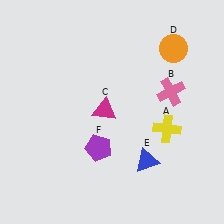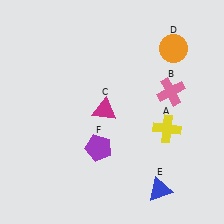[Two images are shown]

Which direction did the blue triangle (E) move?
The blue triangle (E) moved down.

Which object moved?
The blue triangle (E) moved down.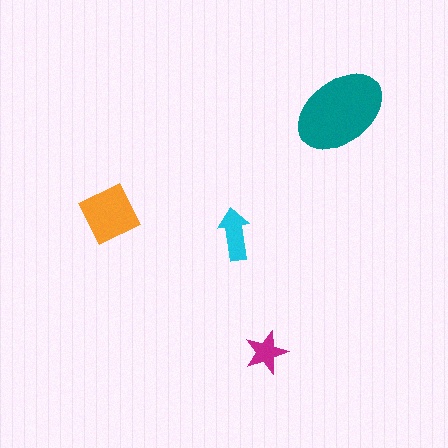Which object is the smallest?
The magenta star.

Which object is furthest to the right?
The teal ellipse is rightmost.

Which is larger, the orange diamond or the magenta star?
The orange diamond.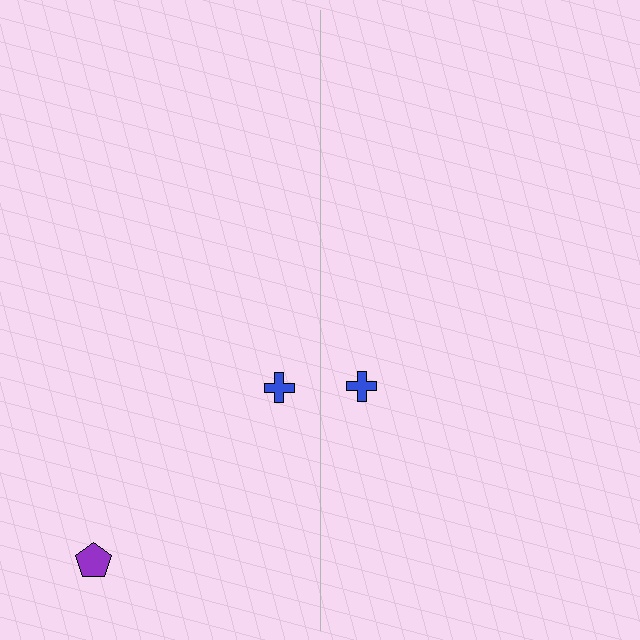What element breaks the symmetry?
A purple pentagon is missing from the right side.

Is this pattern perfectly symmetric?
No, the pattern is not perfectly symmetric. A purple pentagon is missing from the right side.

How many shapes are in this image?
There are 3 shapes in this image.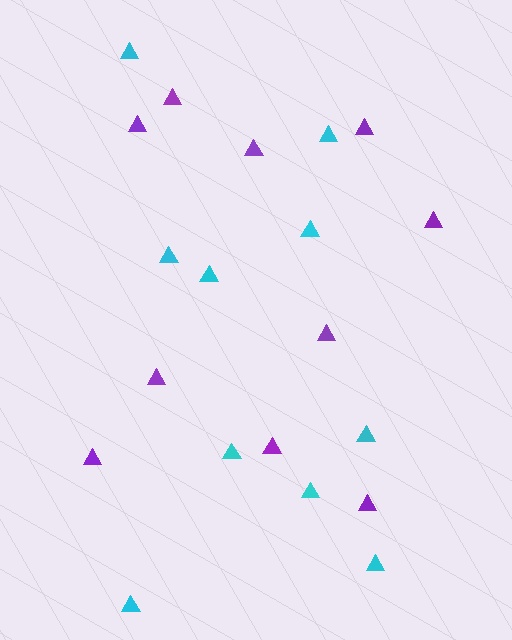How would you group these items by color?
There are 2 groups: one group of purple triangles (10) and one group of cyan triangles (10).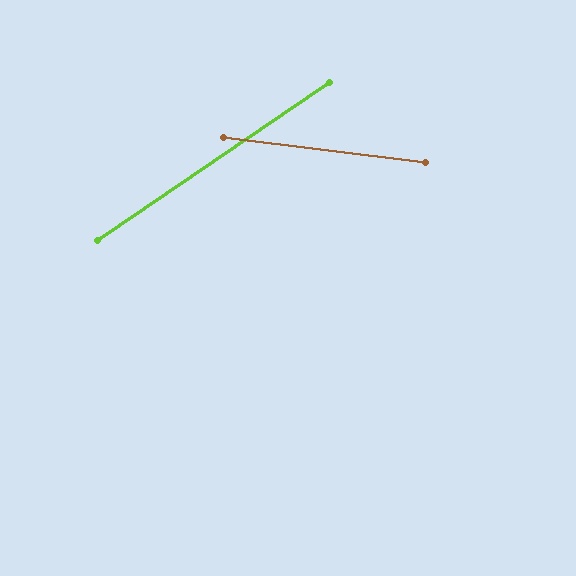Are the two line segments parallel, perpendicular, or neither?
Neither parallel nor perpendicular — they differ by about 41°.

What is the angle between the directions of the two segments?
Approximately 41 degrees.